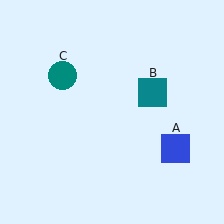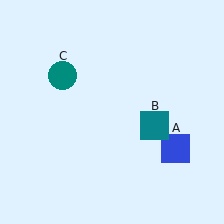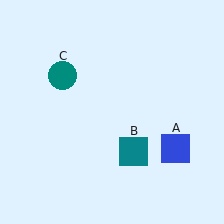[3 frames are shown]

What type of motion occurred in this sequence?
The teal square (object B) rotated clockwise around the center of the scene.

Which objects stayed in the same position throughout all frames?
Blue square (object A) and teal circle (object C) remained stationary.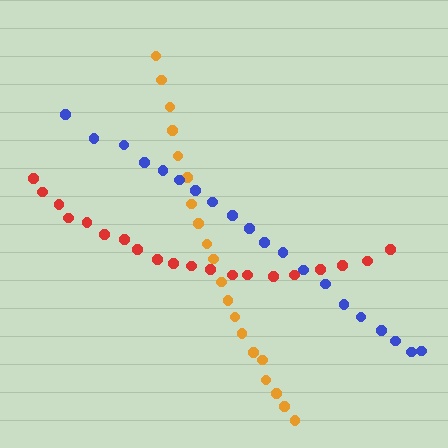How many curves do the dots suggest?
There are 3 distinct paths.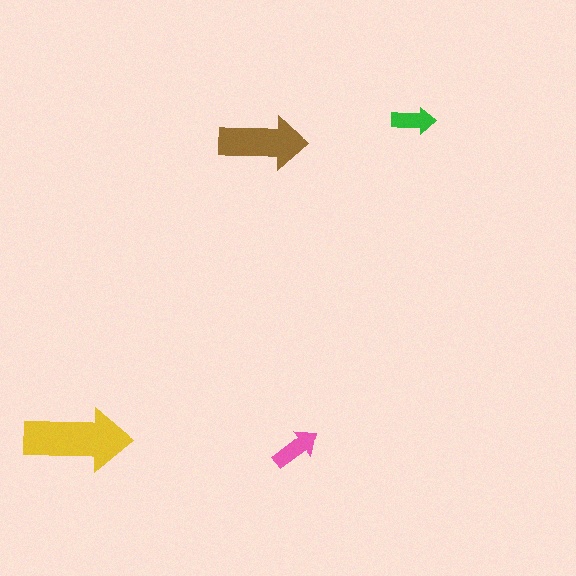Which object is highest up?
The green arrow is topmost.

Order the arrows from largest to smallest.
the yellow one, the brown one, the pink one, the green one.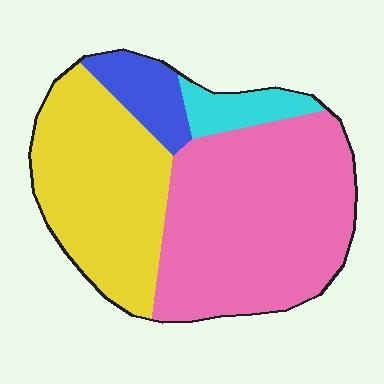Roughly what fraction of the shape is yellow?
Yellow covers roughly 35% of the shape.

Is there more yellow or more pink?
Pink.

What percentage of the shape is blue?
Blue takes up about one tenth (1/10) of the shape.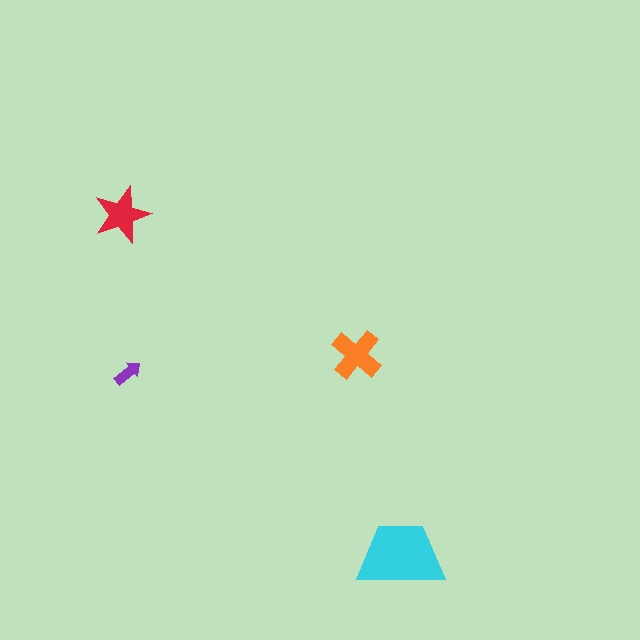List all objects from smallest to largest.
The purple arrow, the red star, the orange cross, the cyan trapezoid.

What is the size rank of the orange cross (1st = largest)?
2nd.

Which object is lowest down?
The cyan trapezoid is bottommost.